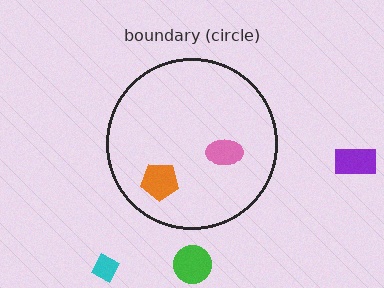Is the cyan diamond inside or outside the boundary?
Outside.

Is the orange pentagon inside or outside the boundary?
Inside.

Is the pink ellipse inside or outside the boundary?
Inside.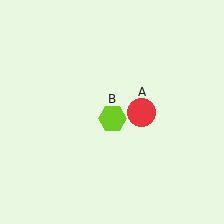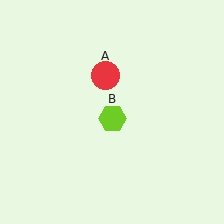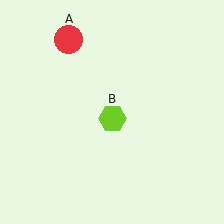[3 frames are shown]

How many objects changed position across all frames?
1 object changed position: red circle (object A).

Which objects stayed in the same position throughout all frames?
Lime hexagon (object B) remained stationary.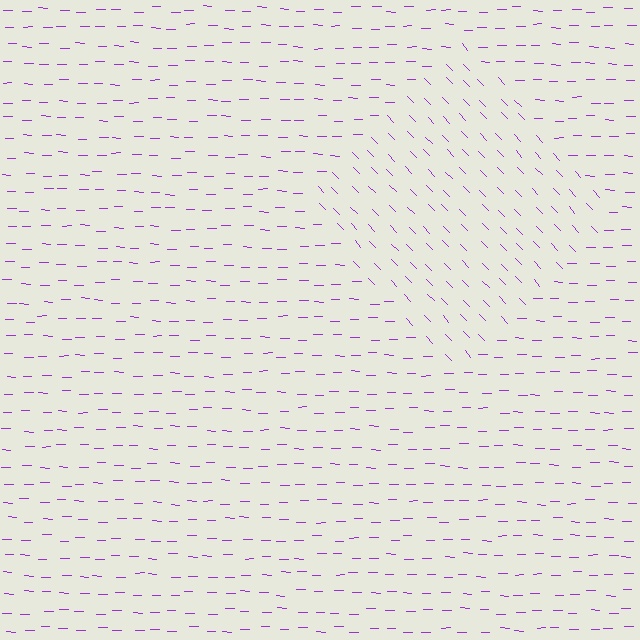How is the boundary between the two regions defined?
The boundary is defined purely by a change in line orientation (approximately 45 degrees difference). All lines are the same color and thickness.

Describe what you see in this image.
The image is filled with small purple line segments. A diamond region in the image has lines oriented differently from the surrounding lines, creating a visible texture boundary.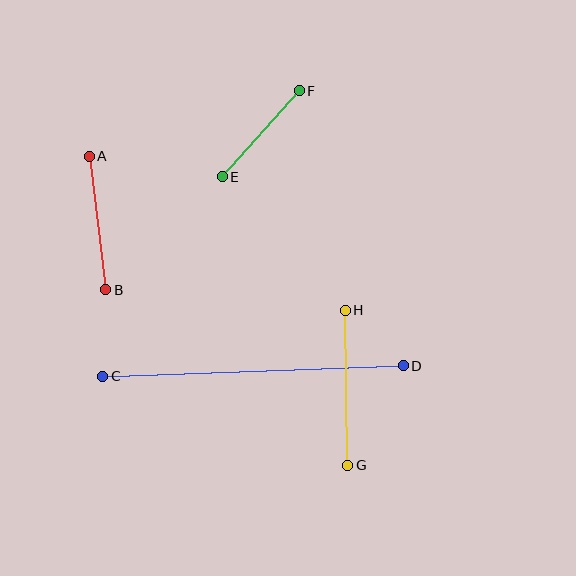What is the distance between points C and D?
The distance is approximately 301 pixels.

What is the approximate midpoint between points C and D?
The midpoint is at approximately (253, 371) pixels.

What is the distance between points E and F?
The distance is approximately 115 pixels.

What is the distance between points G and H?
The distance is approximately 155 pixels.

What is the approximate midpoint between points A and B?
The midpoint is at approximately (98, 223) pixels.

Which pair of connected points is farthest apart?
Points C and D are farthest apart.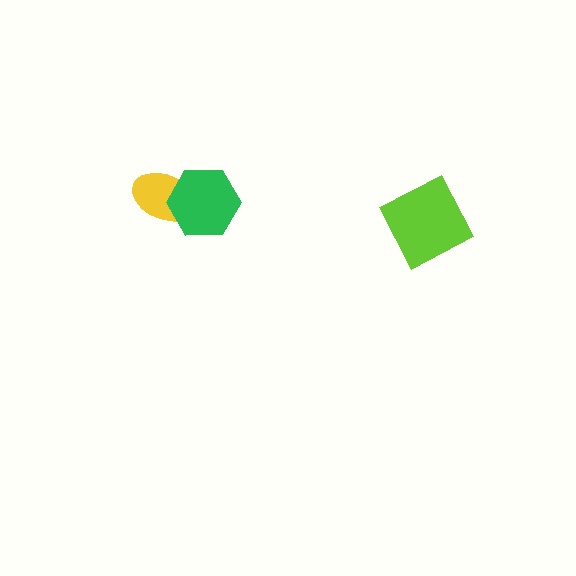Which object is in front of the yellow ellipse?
The green hexagon is in front of the yellow ellipse.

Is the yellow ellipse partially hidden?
Yes, it is partially covered by another shape.